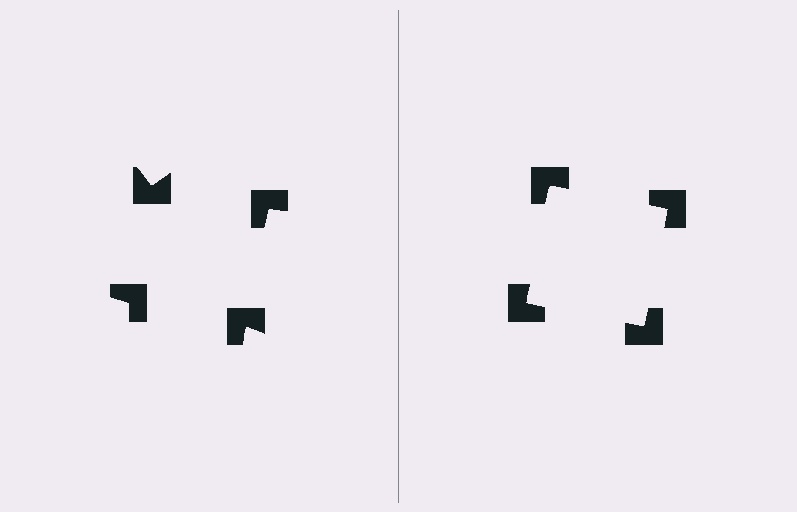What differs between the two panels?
The notched squares are positioned identically on both sides; only the wedge orientations differ. On the right they align to a square; on the left they are misaligned.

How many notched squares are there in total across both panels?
8 — 4 on each side.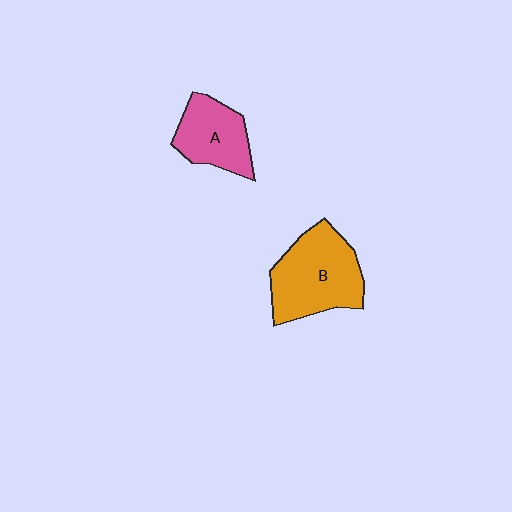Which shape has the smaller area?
Shape A (pink).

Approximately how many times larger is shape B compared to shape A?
Approximately 1.5 times.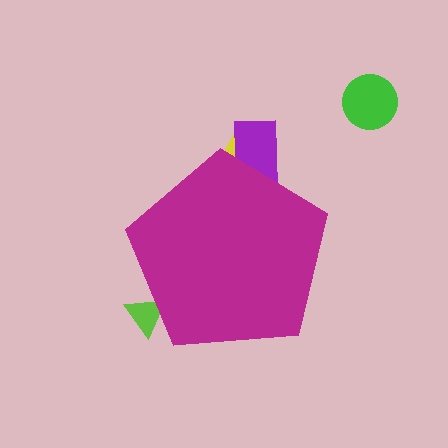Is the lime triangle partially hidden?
Yes, the lime triangle is partially hidden behind the magenta pentagon.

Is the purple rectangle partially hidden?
Yes, the purple rectangle is partially hidden behind the magenta pentagon.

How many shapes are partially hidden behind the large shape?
3 shapes are partially hidden.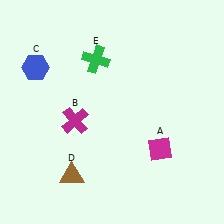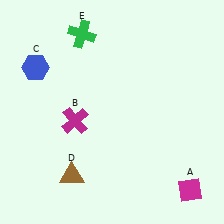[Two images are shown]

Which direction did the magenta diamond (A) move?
The magenta diamond (A) moved down.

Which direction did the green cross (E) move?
The green cross (E) moved up.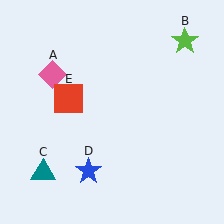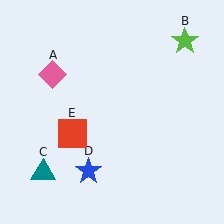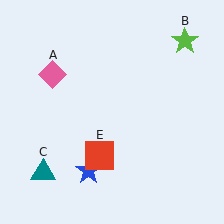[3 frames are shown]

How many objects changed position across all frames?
1 object changed position: red square (object E).